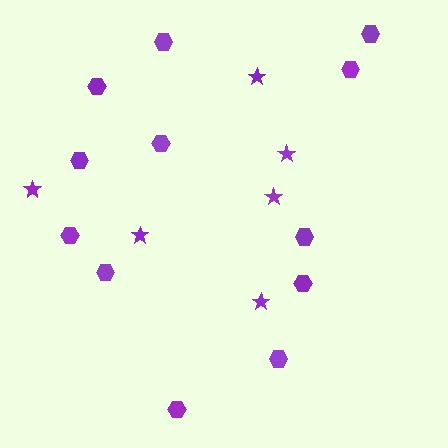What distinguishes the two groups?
There are 2 groups: one group of hexagons (12) and one group of stars (6).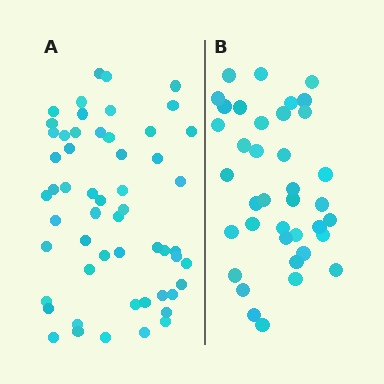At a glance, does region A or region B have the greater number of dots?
Region A (the left region) has more dots.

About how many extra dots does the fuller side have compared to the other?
Region A has approximately 15 more dots than region B.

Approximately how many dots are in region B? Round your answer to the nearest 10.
About 40 dots. (The exact count is 38, which rounds to 40.)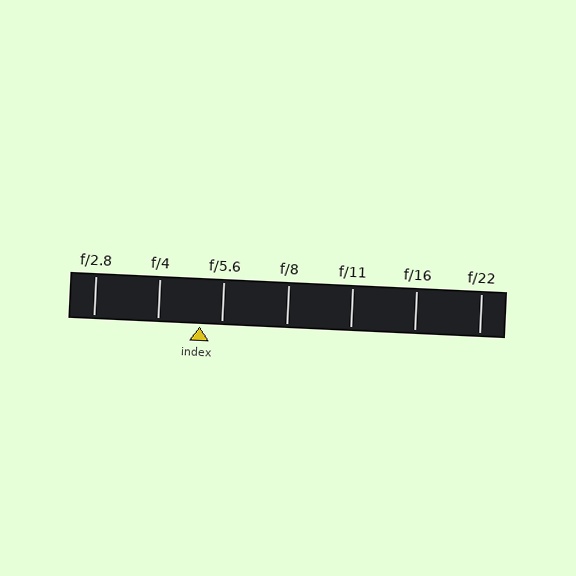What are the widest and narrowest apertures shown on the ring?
The widest aperture shown is f/2.8 and the narrowest is f/22.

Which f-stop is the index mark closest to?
The index mark is closest to f/5.6.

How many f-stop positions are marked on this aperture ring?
There are 7 f-stop positions marked.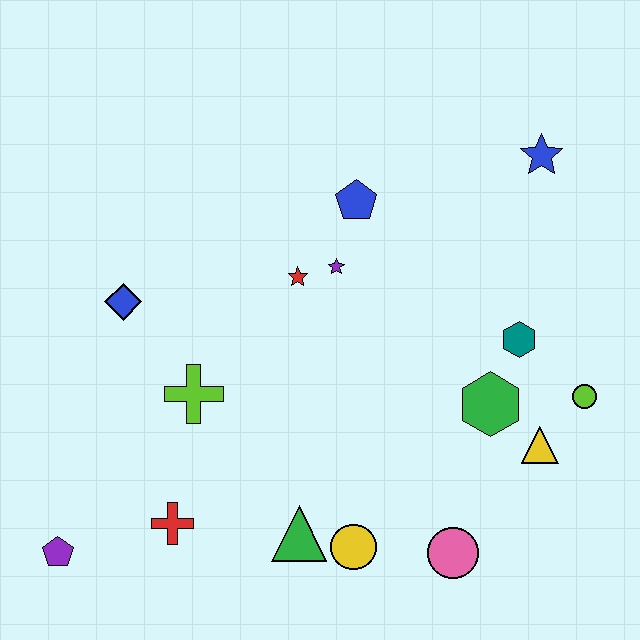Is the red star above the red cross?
Yes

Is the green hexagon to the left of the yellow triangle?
Yes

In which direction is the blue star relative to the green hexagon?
The blue star is above the green hexagon.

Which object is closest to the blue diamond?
The lime cross is closest to the blue diamond.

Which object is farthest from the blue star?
The purple pentagon is farthest from the blue star.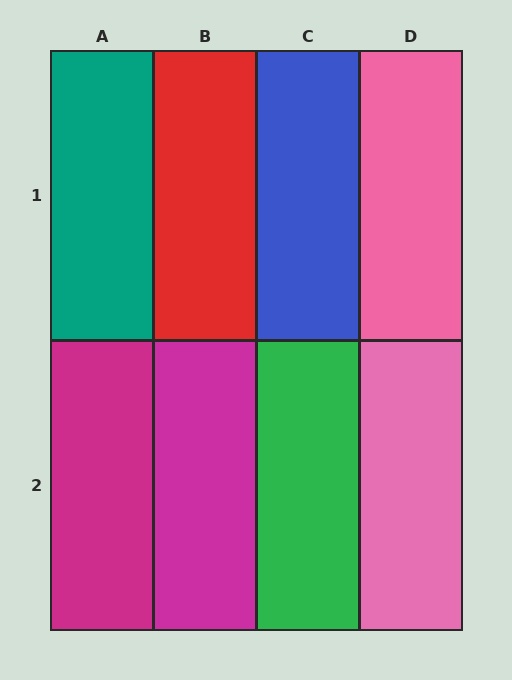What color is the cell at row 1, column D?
Pink.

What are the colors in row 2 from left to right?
Magenta, magenta, green, pink.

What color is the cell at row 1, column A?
Teal.